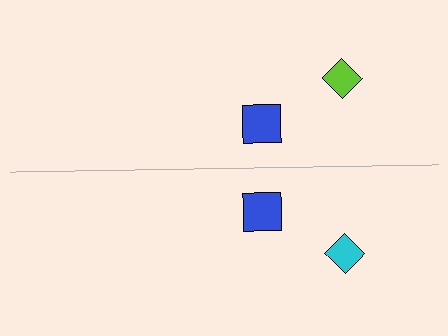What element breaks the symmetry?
The cyan diamond on the bottom side breaks the symmetry — its mirror counterpart is lime.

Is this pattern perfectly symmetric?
No, the pattern is not perfectly symmetric. The cyan diamond on the bottom side breaks the symmetry — its mirror counterpart is lime.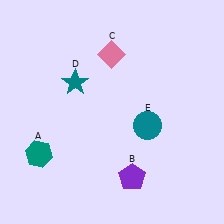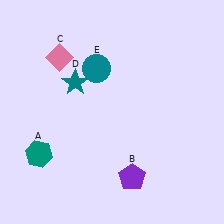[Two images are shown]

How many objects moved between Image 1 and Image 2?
2 objects moved between the two images.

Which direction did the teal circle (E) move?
The teal circle (E) moved up.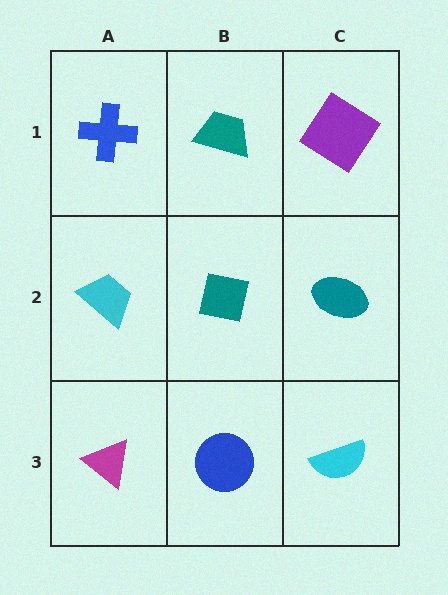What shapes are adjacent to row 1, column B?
A teal square (row 2, column B), a blue cross (row 1, column A), a purple diamond (row 1, column C).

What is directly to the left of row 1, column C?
A teal trapezoid.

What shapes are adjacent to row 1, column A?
A cyan trapezoid (row 2, column A), a teal trapezoid (row 1, column B).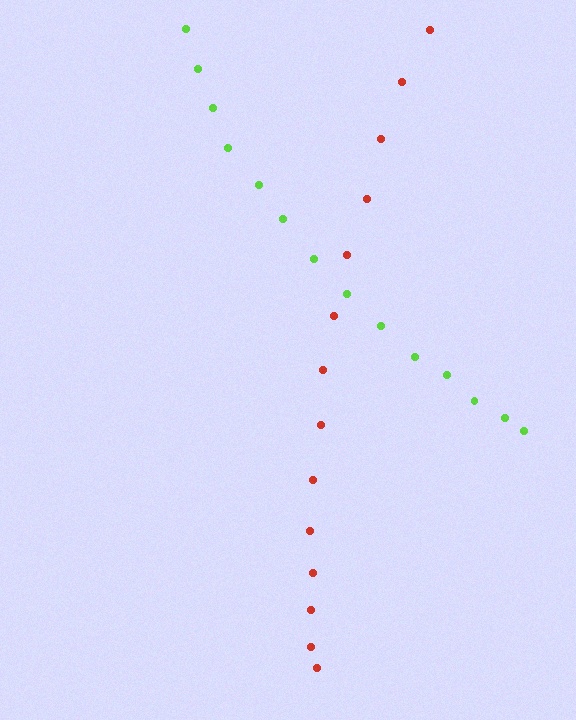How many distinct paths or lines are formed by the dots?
There are 2 distinct paths.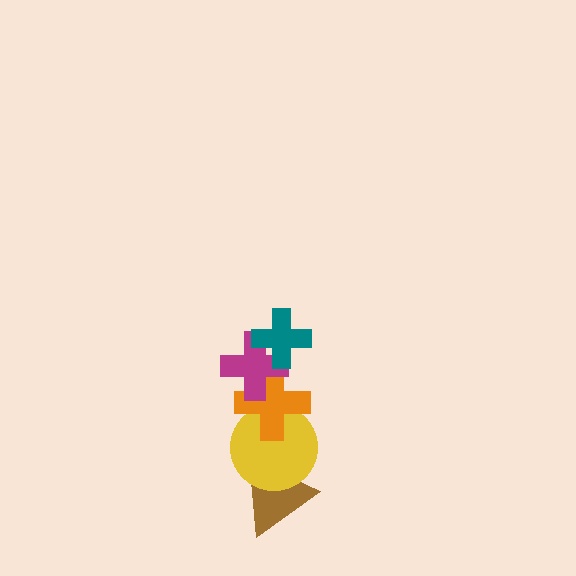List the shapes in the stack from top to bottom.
From top to bottom: the teal cross, the magenta cross, the orange cross, the yellow circle, the brown triangle.